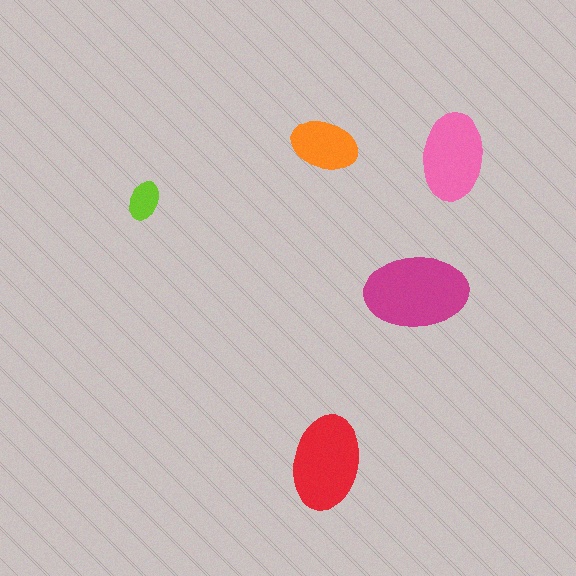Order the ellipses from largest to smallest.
the magenta one, the red one, the pink one, the orange one, the lime one.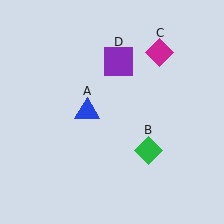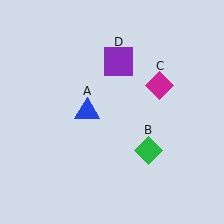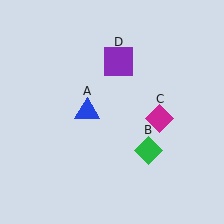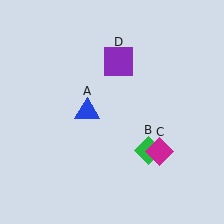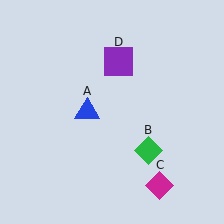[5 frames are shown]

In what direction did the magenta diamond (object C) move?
The magenta diamond (object C) moved down.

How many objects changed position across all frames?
1 object changed position: magenta diamond (object C).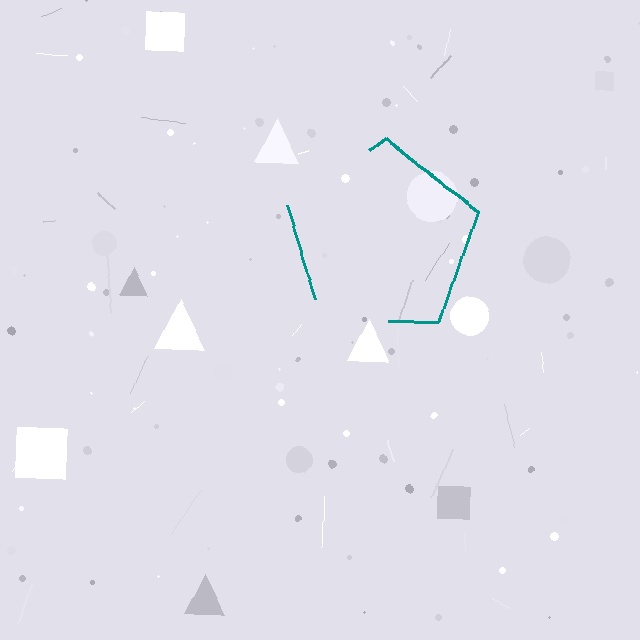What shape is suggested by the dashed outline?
The dashed outline suggests a pentagon.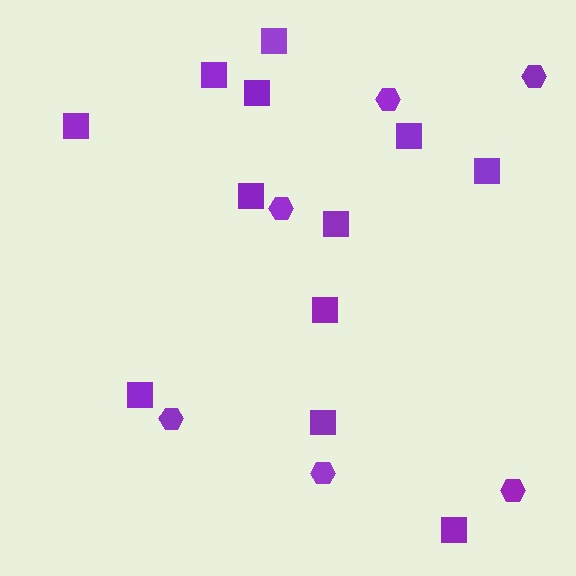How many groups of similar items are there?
There are 2 groups: one group of squares (12) and one group of hexagons (6).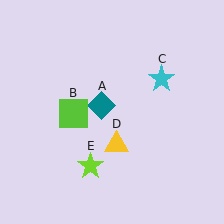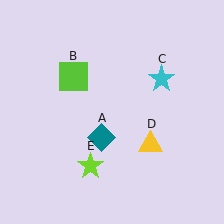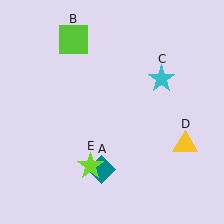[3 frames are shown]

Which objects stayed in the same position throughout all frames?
Cyan star (object C) and lime star (object E) remained stationary.